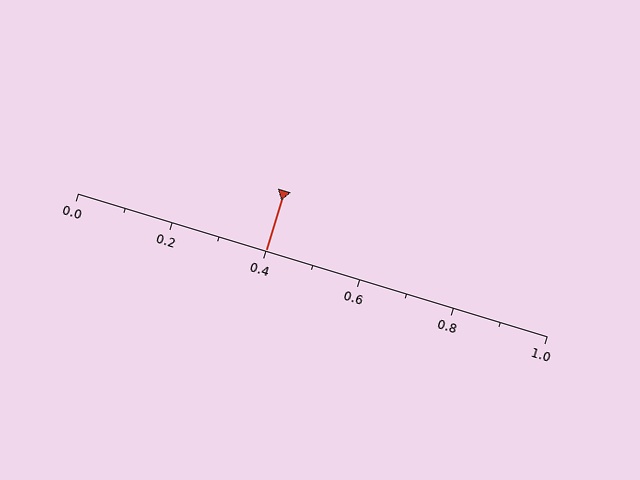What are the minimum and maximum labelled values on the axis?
The axis runs from 0.0 to 1.0.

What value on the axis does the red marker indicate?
The marker indicates approximately 0.4.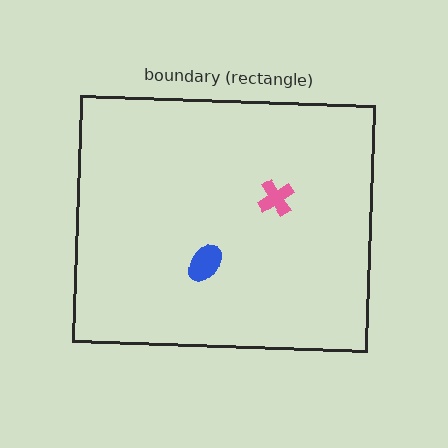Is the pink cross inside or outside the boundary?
Inside.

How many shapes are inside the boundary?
2 inside, 0 outside.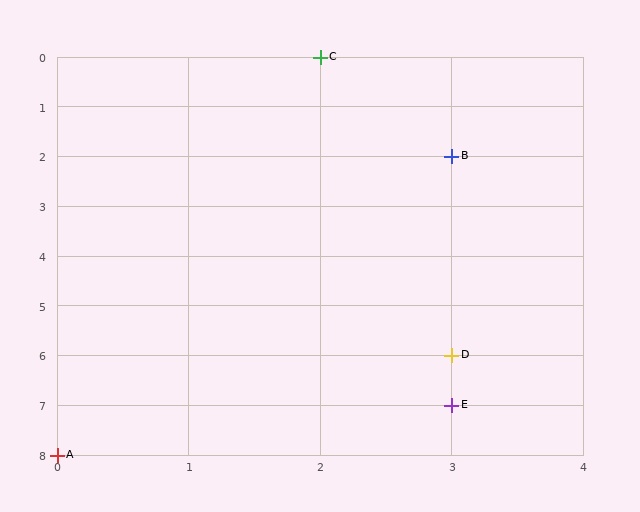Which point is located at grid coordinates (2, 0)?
Point C is at (2, 0).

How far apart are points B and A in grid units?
Points B and A are 3 columns and 6 rows apart (about 6.7 grid units diagonally).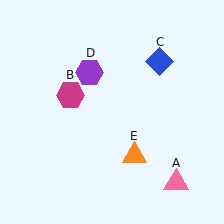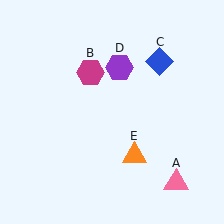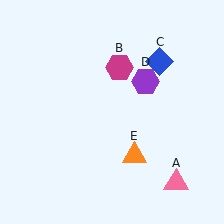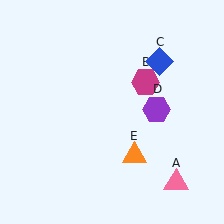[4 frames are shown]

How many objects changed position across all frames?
2 objects changed position: magenta hexagon (object B), purple hexagon (object D).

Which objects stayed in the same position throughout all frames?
Pink triangle (object A) and blue diamond (object C) and orange triangle (object E) remained stationary.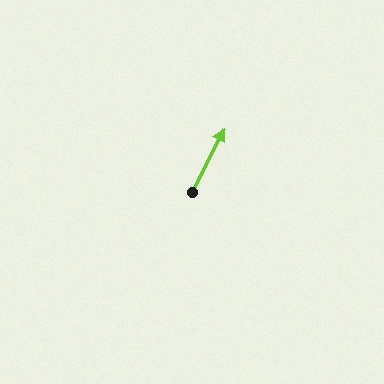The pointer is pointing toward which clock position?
Roughly 1 o'clock.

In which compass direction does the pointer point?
Northeast.